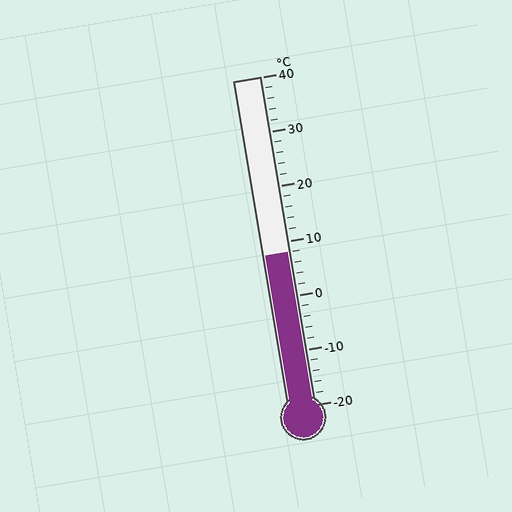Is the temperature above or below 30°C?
The temperature is below 30°C.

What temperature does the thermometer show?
The thermometer shows approximately 8°C.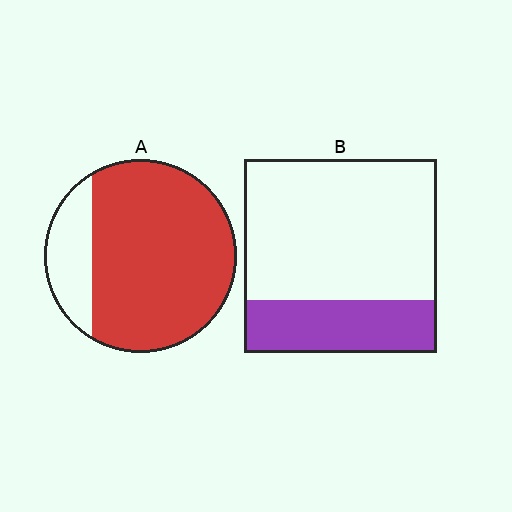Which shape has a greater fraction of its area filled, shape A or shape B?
Shape A.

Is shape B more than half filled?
No.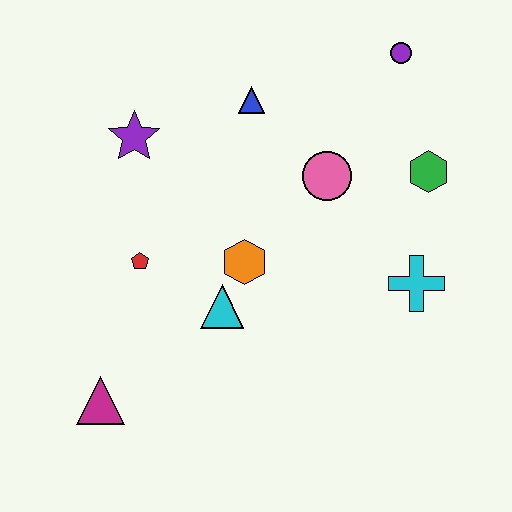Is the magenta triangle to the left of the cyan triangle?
Yes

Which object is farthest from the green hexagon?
The magenta triangle is farthest from the green hexagon.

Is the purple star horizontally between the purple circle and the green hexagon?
No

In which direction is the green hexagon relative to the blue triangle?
The green hexagon is to the right of the blue triangle.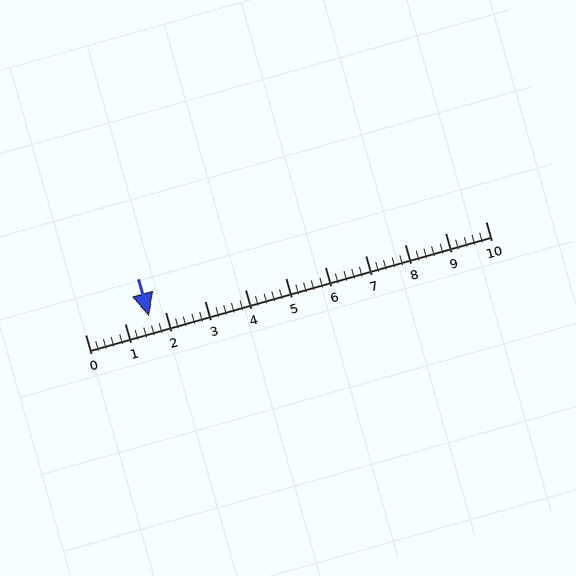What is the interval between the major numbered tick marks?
The major tick marks are spaced 1 units apart.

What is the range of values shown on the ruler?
The ruler shows values from 0 to 10.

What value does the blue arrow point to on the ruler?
The blue arrow points to approximately 1.6.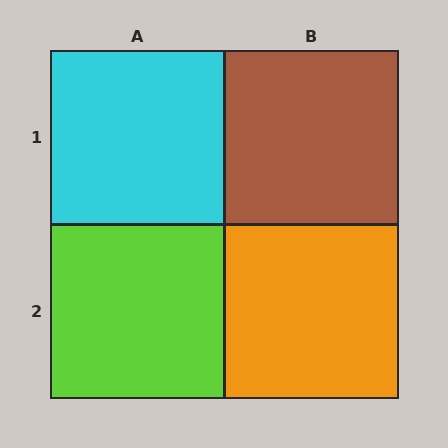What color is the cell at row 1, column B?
Brown.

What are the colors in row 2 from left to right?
Lime, orange.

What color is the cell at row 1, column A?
Cyan.